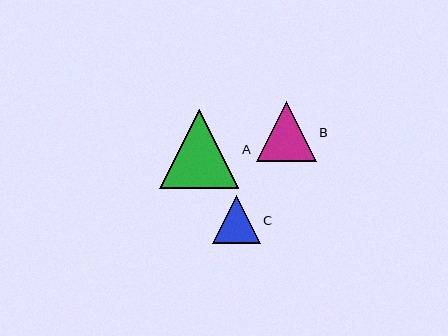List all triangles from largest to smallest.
From largest to smallest: A, B, C.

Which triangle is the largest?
Triangle A is the largest with a size of approximately 79 pixels.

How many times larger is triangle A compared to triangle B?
Triangle A is approximately 1.3 times the size of triangle B.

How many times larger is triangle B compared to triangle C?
Triangle B is approximately 1.3 times the size of triangle C.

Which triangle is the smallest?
Triangle C is the smallest with a size of approximately 48 pixels.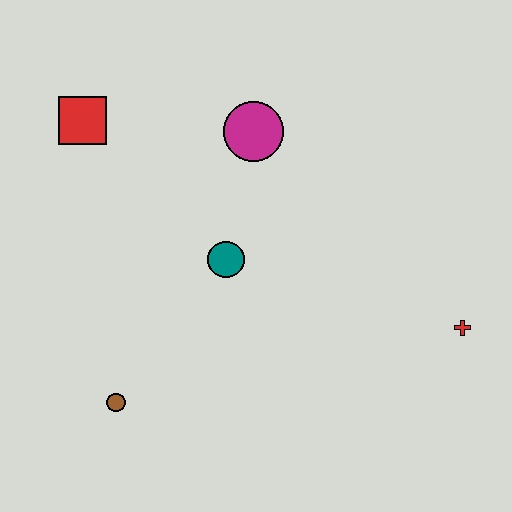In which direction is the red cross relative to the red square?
The red cross is to the right of the red square.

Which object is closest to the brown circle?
The teal circle is closest to the brown circle.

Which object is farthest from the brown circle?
The red cross is farthest from the brown circle.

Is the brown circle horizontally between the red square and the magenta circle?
Yes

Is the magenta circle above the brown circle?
Yes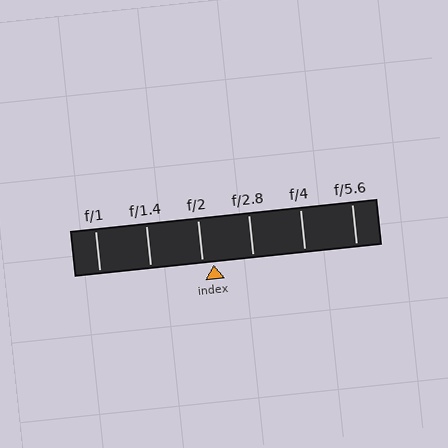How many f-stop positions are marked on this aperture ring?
There are 6 f-stop positions marked.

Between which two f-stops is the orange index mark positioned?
The index mark is between f/2 and f/2.8.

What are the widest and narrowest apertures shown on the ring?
The widest aperture shown is f/1 and the narrowest is f/5.6.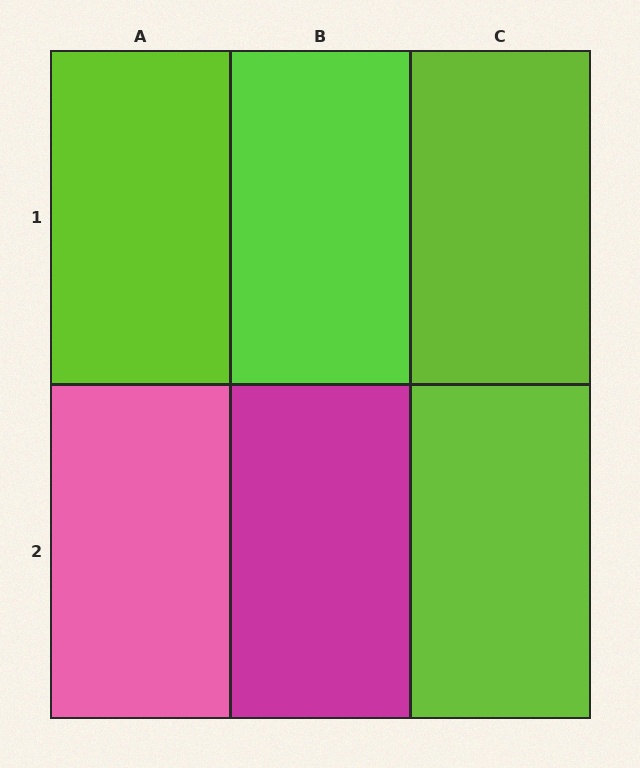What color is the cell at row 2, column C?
Lime.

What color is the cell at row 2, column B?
Magenta.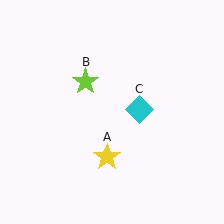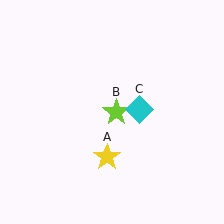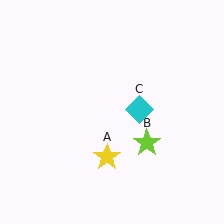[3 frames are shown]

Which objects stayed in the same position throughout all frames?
Yellow star (object A) and cyan diamond (object C) remained stationary.